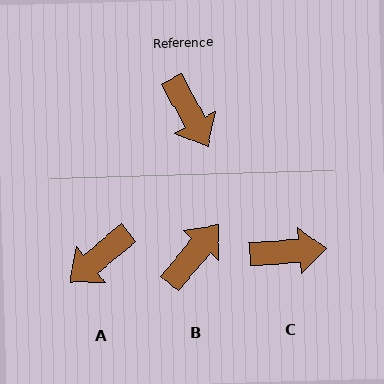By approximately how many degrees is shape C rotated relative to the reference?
Approximately 65 degrees counter-clockwise.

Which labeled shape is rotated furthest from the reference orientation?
B, about 111 degrees away.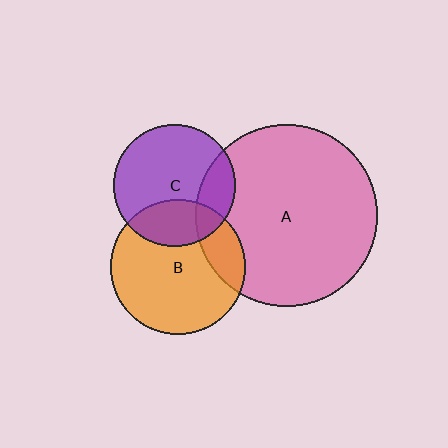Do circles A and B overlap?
Yes.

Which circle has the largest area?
Circle A (pink).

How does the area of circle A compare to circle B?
Approximately 1.8 times.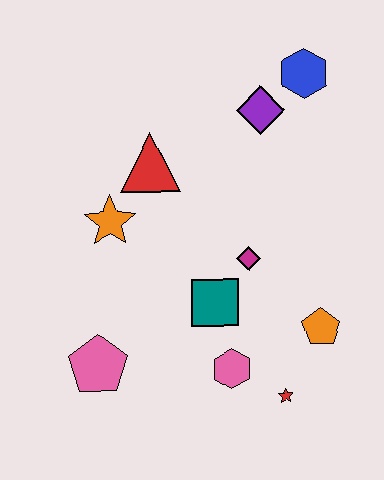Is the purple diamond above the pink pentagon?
Yes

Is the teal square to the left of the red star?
Yes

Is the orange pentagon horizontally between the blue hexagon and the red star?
No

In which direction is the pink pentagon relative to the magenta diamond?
The pink pentagon is to the left of the magenta diamond.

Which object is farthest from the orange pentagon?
The blue hexagon is farthest from the orange pentagon.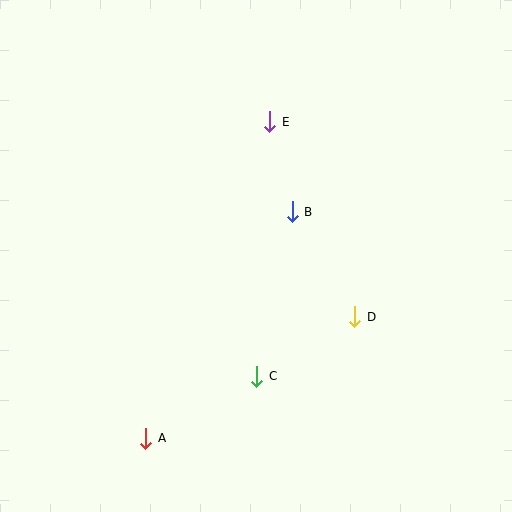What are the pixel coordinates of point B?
Point B is at (292, 212).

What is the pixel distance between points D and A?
The distance between D and A is 242 pixels.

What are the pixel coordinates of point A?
Point A is at (146, 438).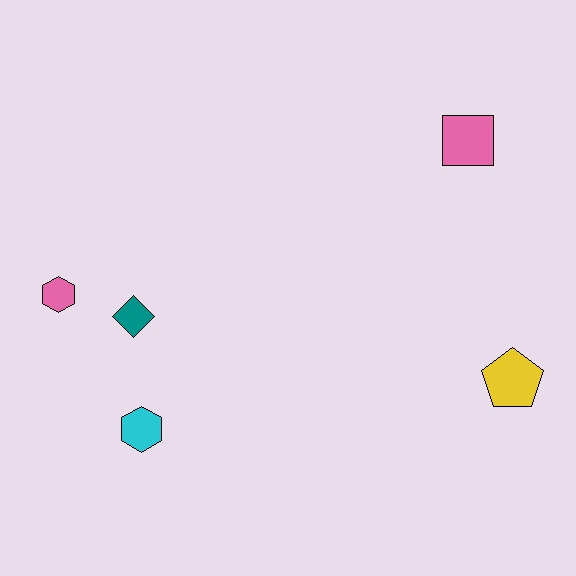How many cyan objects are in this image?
There is 1 cyan object.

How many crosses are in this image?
There are no crosses.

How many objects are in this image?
There are 5 objects.